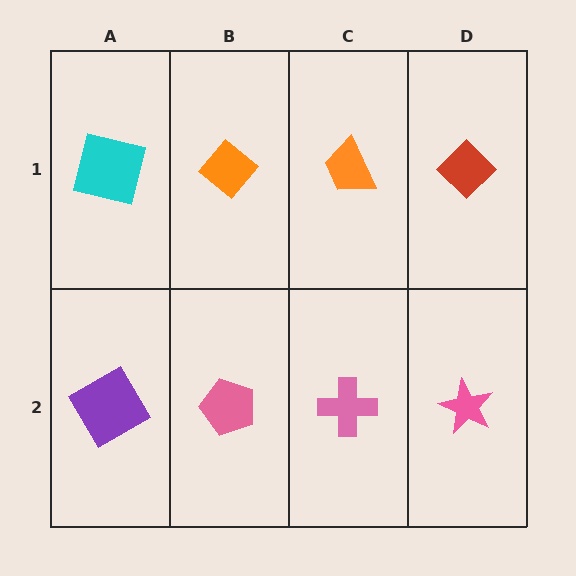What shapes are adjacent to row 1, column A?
A purple square (row 2, column A), an orange diamond (row 1, column B).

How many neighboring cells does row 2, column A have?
2.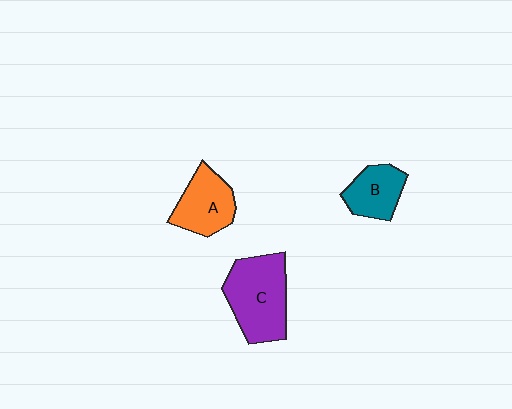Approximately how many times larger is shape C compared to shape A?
Approximately 1.5 times.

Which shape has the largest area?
Shape C (purple).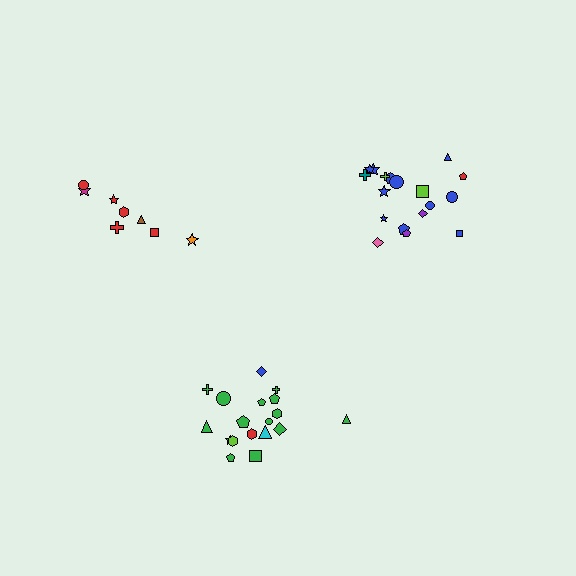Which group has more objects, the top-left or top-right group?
The top-right group.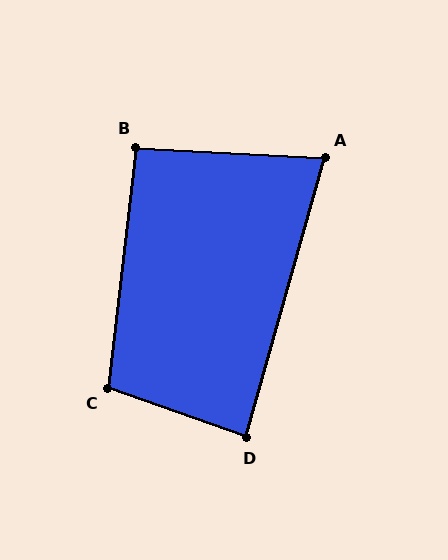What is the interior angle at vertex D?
Approximately 86 degrees (approximately right).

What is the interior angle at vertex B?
Approximately 94 degrees (approximately right).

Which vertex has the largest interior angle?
C, at approximately 103 degrees.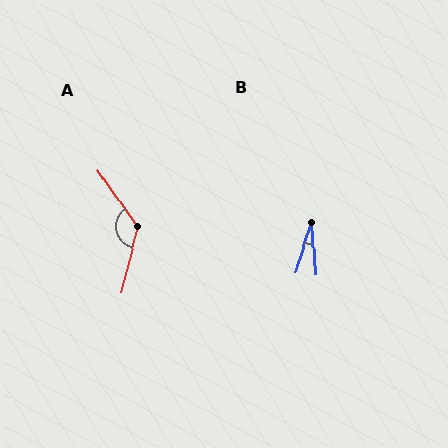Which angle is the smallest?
B, at approximately 22 degrees.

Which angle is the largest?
A, at approximately 130 degrees.